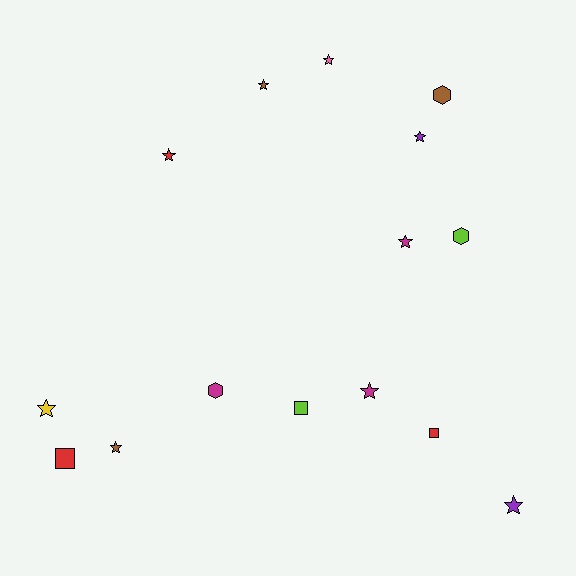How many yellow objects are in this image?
There is 1 yellow object.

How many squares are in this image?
There are 3 squares.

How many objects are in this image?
There are 15 objects.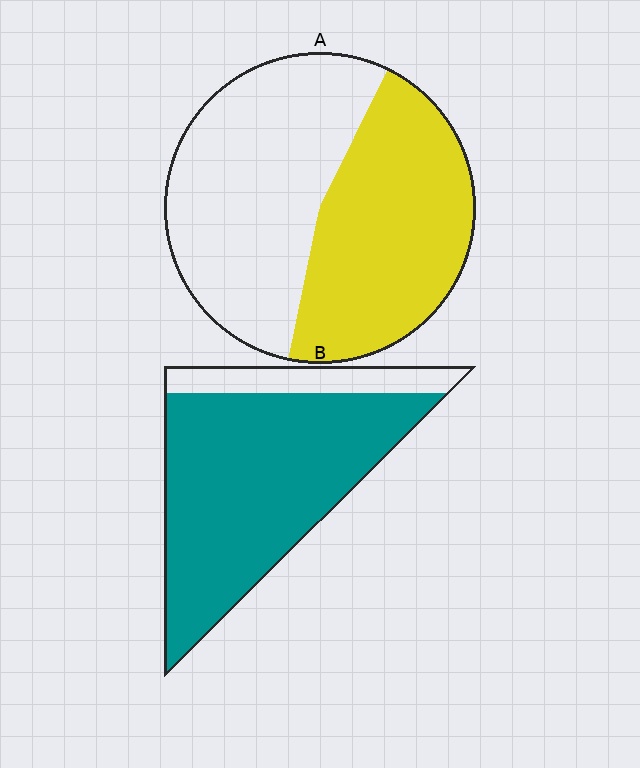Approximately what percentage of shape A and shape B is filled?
A is approximately 45% and B is approximately 85%.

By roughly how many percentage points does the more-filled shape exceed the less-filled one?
By roughly 35 percentage points (B over A).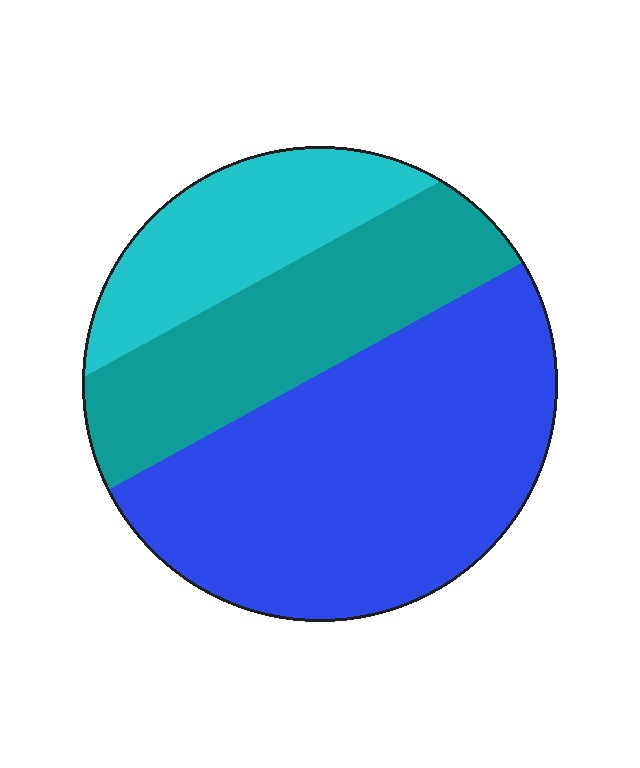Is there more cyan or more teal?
Teal.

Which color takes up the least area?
Cyan, at roughly 20%.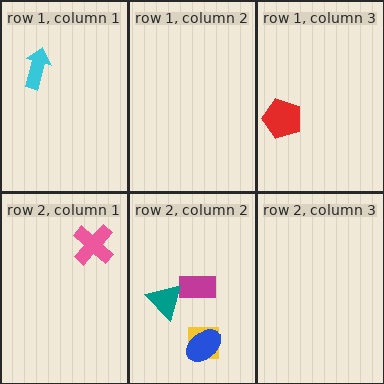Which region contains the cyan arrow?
The row 1, column 1 region.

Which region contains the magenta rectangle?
The row 2, column 2 region.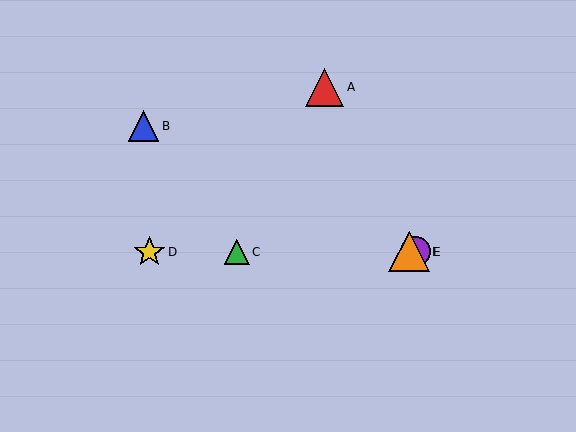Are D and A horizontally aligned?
No, D is at y≈252 and A is at y≈87.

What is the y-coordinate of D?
Object D is at y≈252.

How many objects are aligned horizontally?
4 objects (C, D, E, F) are aligned horizontally.